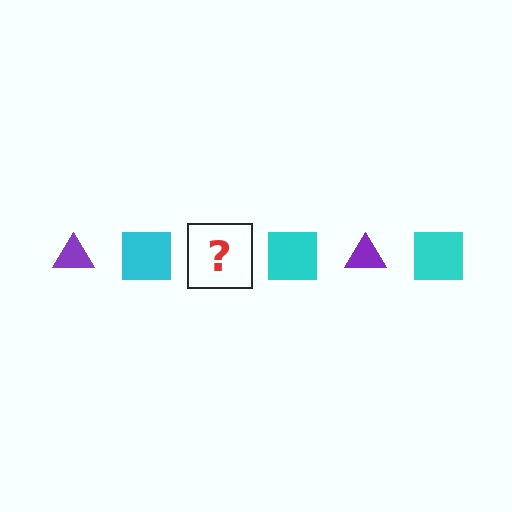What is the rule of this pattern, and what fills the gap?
The rule is that the pattern alternates between purple triangle and cyan square. The gap should be filled with a purple triangle.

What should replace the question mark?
The question mark should be replaced with a purple triangle.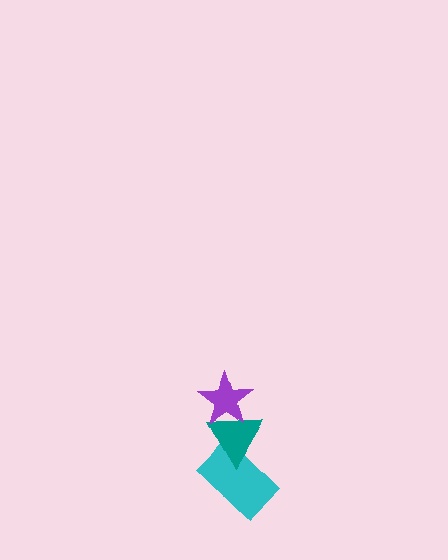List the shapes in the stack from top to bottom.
From top to bottom: the purple star, the teal triangle, the cyan rectangle.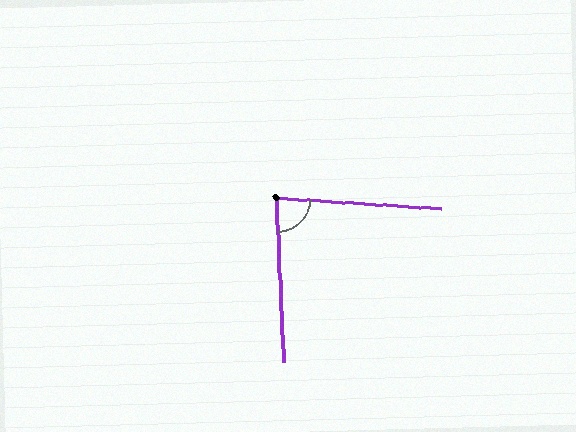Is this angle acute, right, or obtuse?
It is acute.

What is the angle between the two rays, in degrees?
Approximately 84 degrees.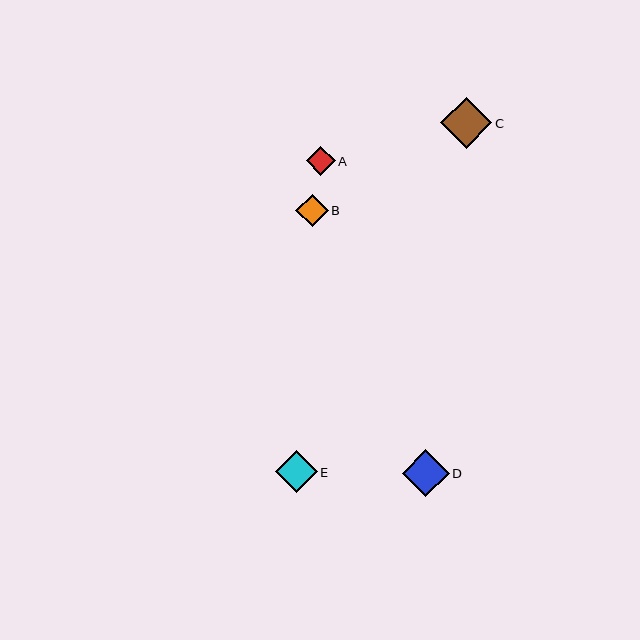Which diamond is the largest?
Diamond C is the largest with a size of approximately 52 pixels.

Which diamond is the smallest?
Diamond A is the smallest with a size of approximately 29 pixels.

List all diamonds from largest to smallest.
From largest to smallest: C, D, E, B, A.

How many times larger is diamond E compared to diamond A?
Diamond E is approximately 1.5 times the size of diamond A.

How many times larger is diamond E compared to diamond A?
Diamond E is approximately 1.5 times the size of diamond A.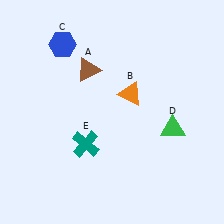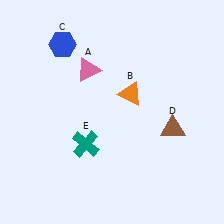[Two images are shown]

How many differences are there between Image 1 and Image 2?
There are 2 differences between the two images.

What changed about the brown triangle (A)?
In Image 1, A is brown. In Image 2, it changed to pink.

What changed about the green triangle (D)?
In Image 1, D is green. In Image 2, it changed to brown.